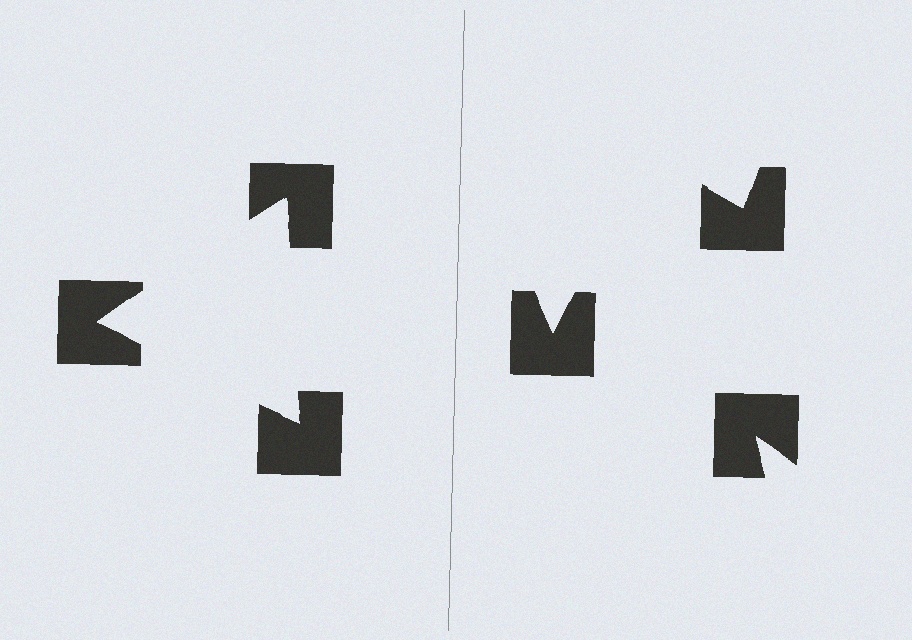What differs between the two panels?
The notched squares are positioned identically on both sides; only the wedge orientations differ. On the left they align to a triangle; on the right they are misaligned.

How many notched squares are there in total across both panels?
6 — 3 on each side.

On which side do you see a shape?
An illusory triangle appears on the left side. On the right side the wedge cuts are rotated, so no coherent shape forms.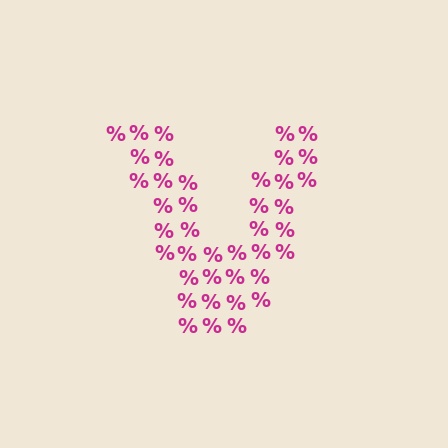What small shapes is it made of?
It is made of small percent signs.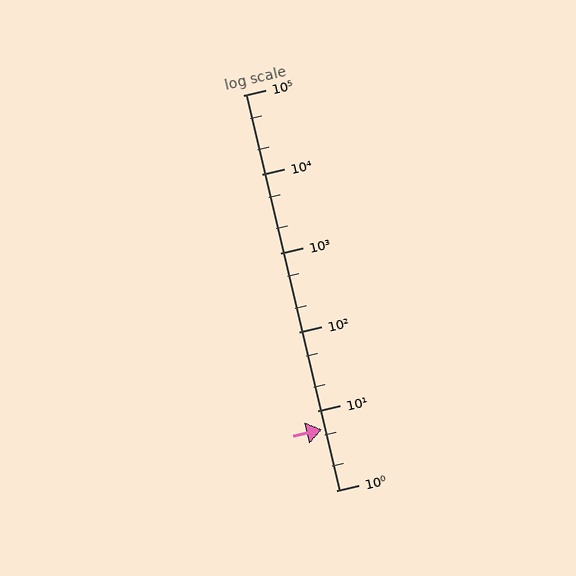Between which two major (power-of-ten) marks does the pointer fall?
The pointer is between 1 and 10.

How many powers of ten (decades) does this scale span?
The scale spans 5 decades, from 1 to 100000.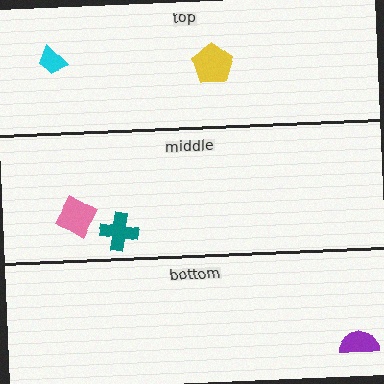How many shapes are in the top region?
2.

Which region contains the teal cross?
The middle region.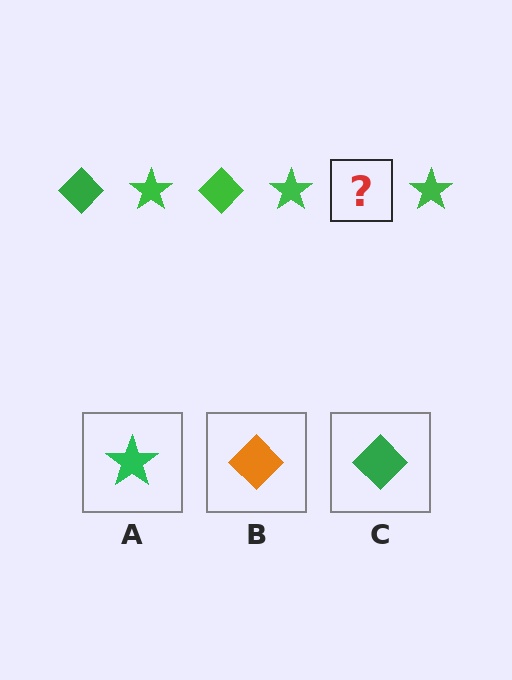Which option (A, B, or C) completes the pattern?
C.